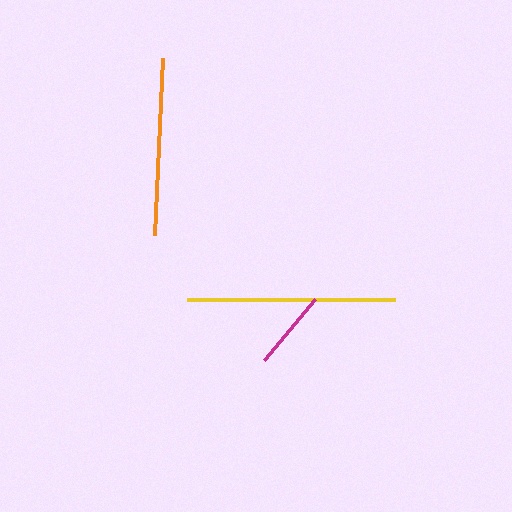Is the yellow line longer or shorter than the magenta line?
The yellow line is longer than the magenta line.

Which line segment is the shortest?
The magenta line is the shortest at approximately 80 pixels.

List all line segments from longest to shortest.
From longest to shortest: yellow, orange, magenta.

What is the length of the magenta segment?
The magenta segment is approximately 80 pixels long.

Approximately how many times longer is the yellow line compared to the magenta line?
The yellow line is approximately 2.6 times the length of the magenta line.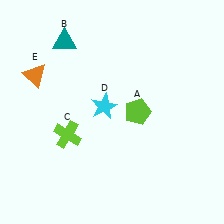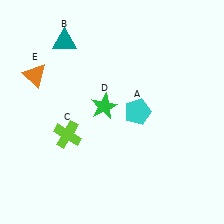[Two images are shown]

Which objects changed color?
A changed from lime to cyan. D changed from cyan to green.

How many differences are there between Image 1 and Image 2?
There are 2 differences between the two images.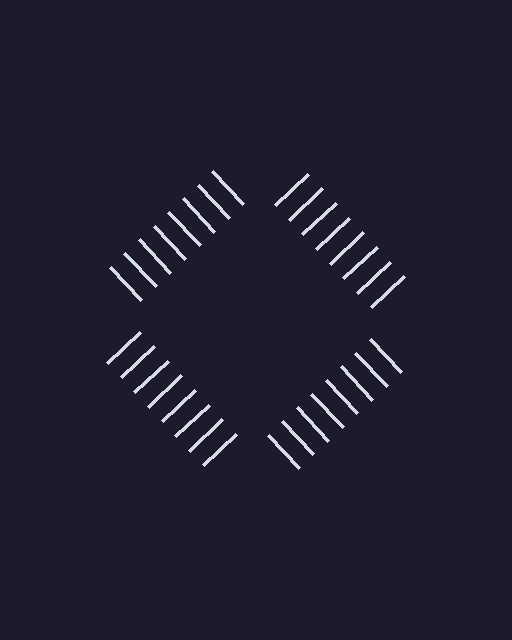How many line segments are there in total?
32 — 8 along each of the 4 edges.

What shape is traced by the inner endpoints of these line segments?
An illusory square — the line segments terminate on its edges but no continuous stroke is drawn.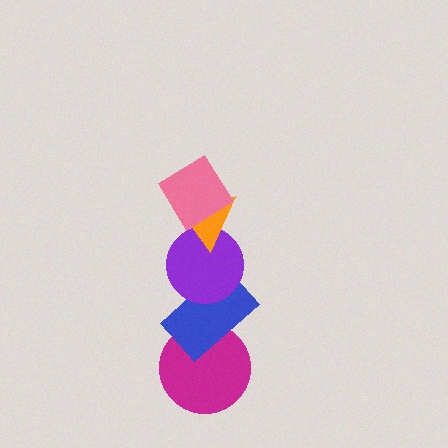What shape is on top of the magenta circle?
The blue rectangle is on top of the magenta circle.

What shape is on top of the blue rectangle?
The purple circle is on top of the blue rectangle.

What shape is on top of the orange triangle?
The pink diamond is on top of the orange triangle.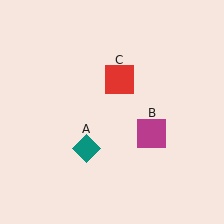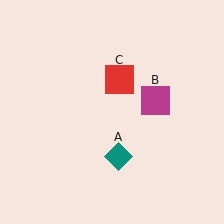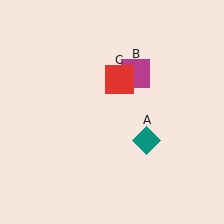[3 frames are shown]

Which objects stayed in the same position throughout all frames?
Red square (object C) remained stationary.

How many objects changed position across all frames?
2 objects changed position: teal diamond (object A), magenta square (object B).